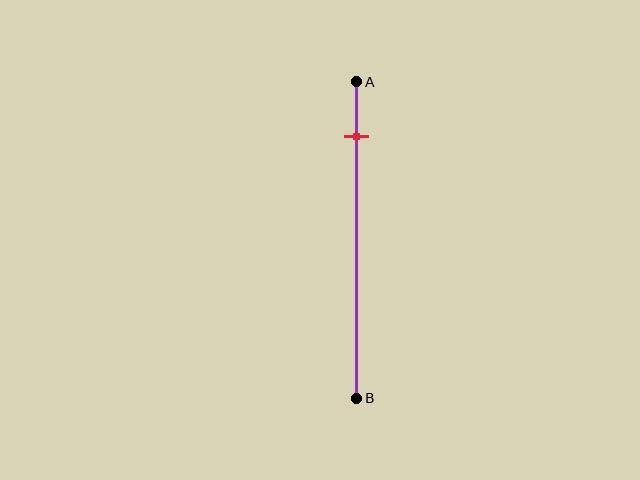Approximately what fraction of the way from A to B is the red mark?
The red mark is approximately 15% of the way from A to B.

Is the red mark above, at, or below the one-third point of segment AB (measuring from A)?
The red mark is above the one-third point of segment AB.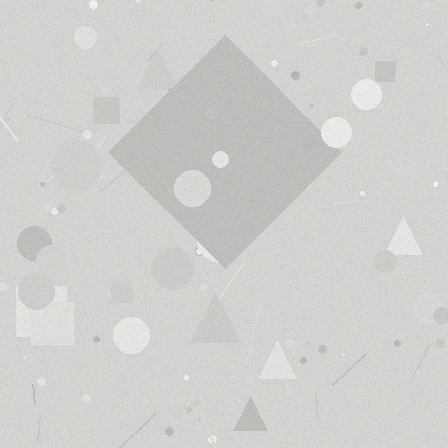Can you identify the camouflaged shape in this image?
The camouflaged shape is a diamond.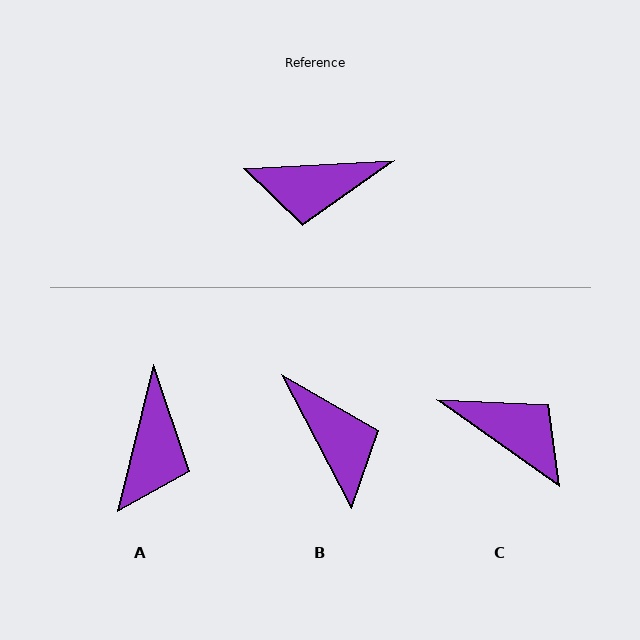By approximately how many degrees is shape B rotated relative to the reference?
Approximately 115 degrees counter-clockwise.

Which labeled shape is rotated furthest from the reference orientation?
C, about 142 degrees away.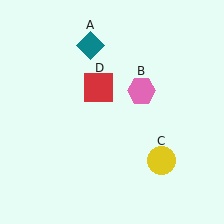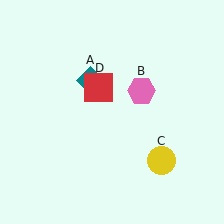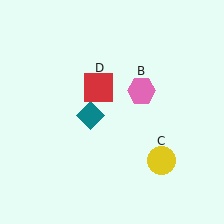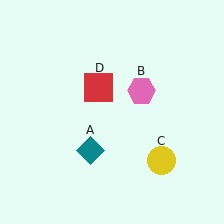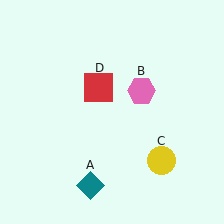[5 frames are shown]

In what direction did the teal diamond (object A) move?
The teal diamond (object A) moved down.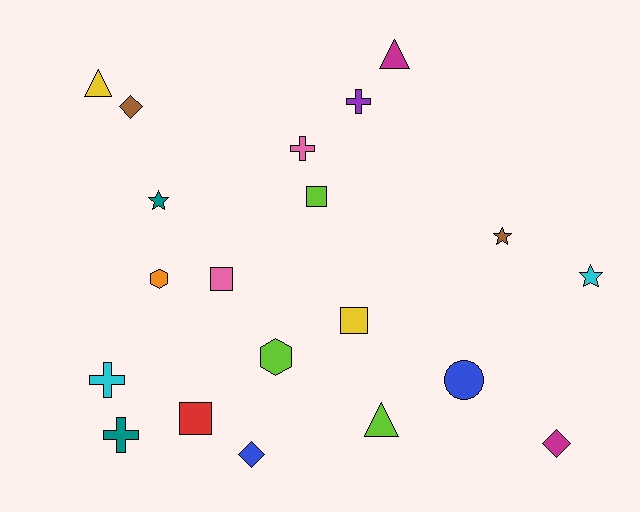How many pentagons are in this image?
There are no pentagons.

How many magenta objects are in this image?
There are 2 magenta objects.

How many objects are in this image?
There are 20 objects.